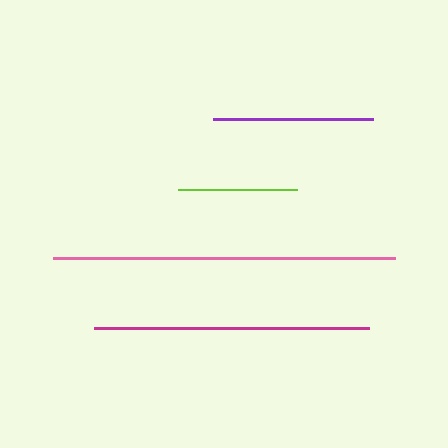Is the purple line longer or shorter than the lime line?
The purple line is longer than the lime line.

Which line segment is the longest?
The pink line is the longest at approximately 343 pixels.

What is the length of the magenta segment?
The magenta segment is approximately 275 pixels long.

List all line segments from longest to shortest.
From longest to shortest: pink, magenta, purple, lime.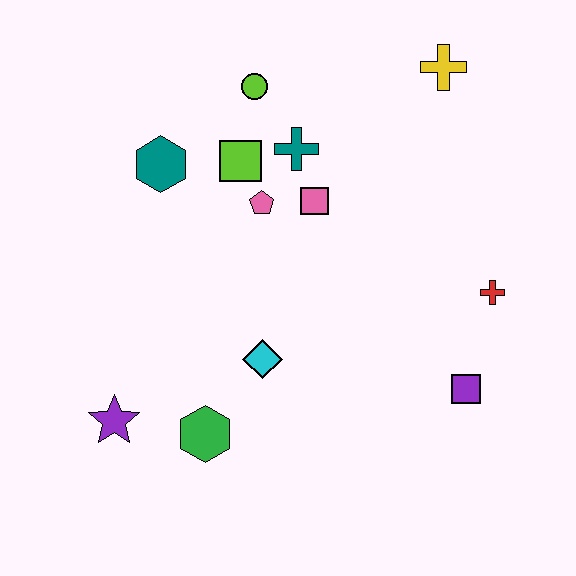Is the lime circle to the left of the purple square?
Yes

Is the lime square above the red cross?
Yes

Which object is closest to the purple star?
The green hexagon is closest to the purple star.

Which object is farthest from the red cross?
The purple star is farthest from the red cross.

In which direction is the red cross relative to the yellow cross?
The red cross is below the yellow cross.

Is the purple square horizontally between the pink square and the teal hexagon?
No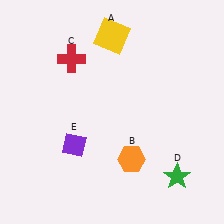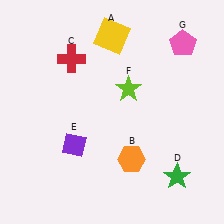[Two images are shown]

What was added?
A lime star (F), a pink pentagon (G) were added in Image 2.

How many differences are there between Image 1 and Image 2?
There are 2 differences between the two images.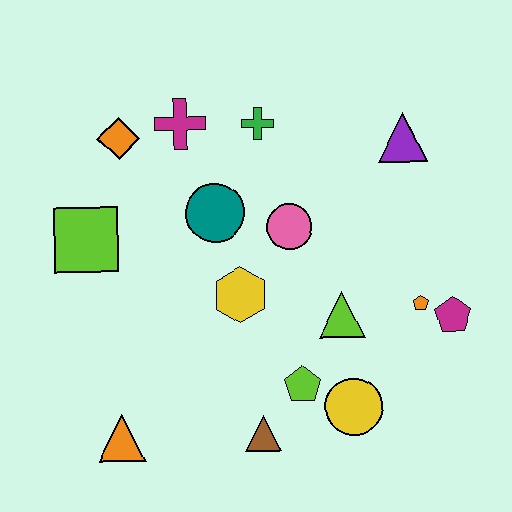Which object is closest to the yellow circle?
The lime pentagon is closest to the yellow circle.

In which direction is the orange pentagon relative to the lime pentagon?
The orange pentagon is to the right of the lime pentagon.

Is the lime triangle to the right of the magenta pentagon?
No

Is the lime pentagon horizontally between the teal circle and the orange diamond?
No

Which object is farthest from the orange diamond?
The magenta pentagon is farthest from the orange diamond.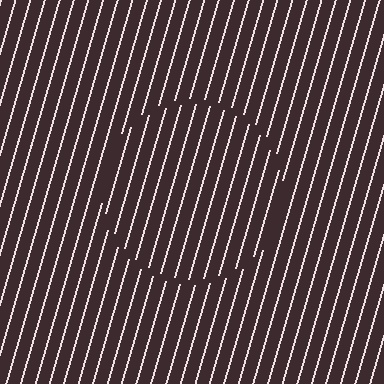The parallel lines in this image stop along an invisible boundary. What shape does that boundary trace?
An illusory circle. The interior of the shape contains the same grating, shifted by half a period — the contour is defined by the phase discontinuity where line-ends from the inner and outer gratings abut.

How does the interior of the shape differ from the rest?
The interior of the shape contains the same grating, shifted by half a period — the contour is defined by the phase discontinuity where line-ends from the inner and outer gratings abut.